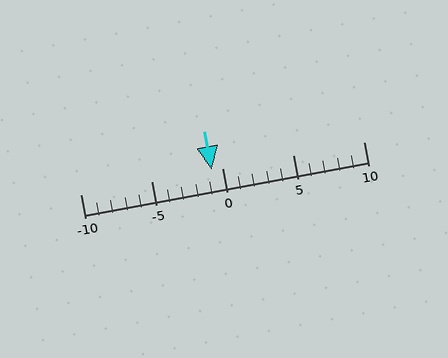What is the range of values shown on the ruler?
The ruler shows values from -10 to 10.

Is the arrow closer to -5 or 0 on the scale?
The arrow is closer to 0.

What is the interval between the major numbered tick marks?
The major tick marks are spaced 5 units apart.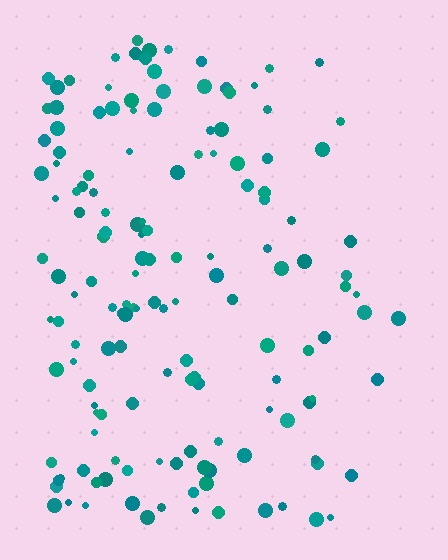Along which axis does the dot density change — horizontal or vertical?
Horizontal.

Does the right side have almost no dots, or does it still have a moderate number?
Still a moderate number, just noticeably fewer than the left.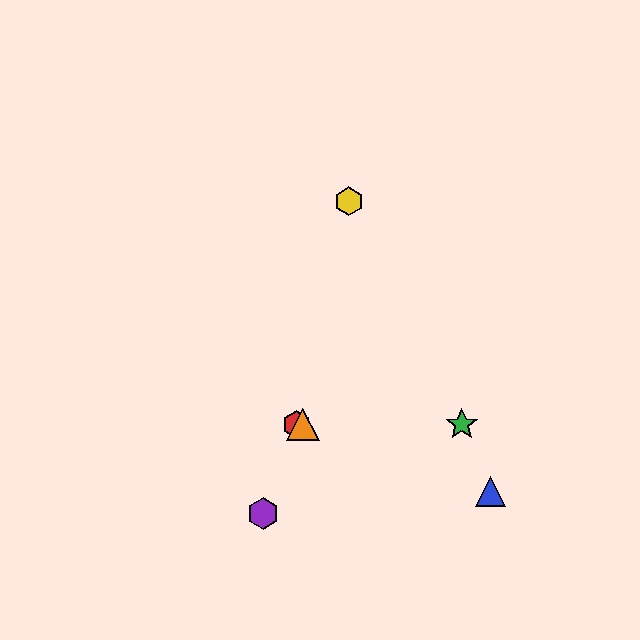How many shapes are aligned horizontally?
3 shapes (the red hexagon, the green star, the orange triangle) are aligned horizontally.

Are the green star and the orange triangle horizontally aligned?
Yes, both are at y≈425.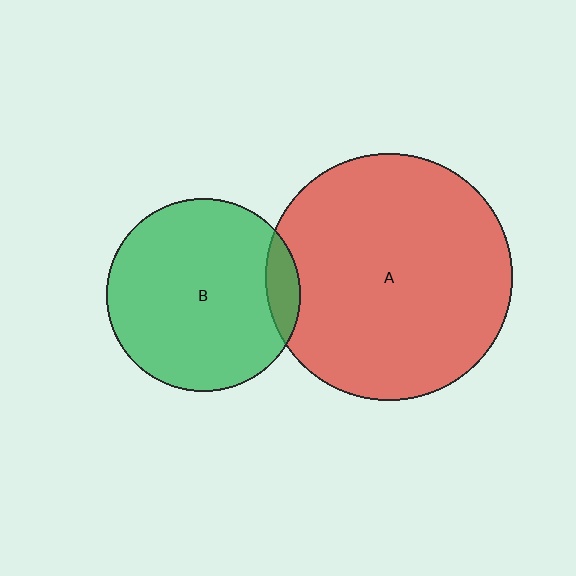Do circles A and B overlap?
Yes.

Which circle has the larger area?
Circle A (red).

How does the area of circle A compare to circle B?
Approximately 1.6 times.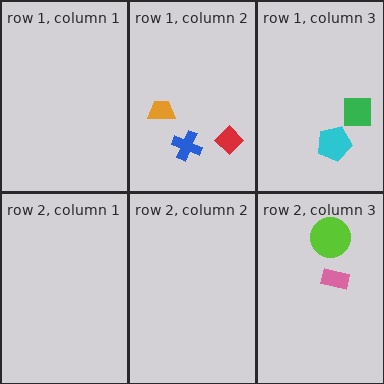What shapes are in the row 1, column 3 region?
The green square, the cyan pentagon.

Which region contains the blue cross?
The row 1, column 2 region.